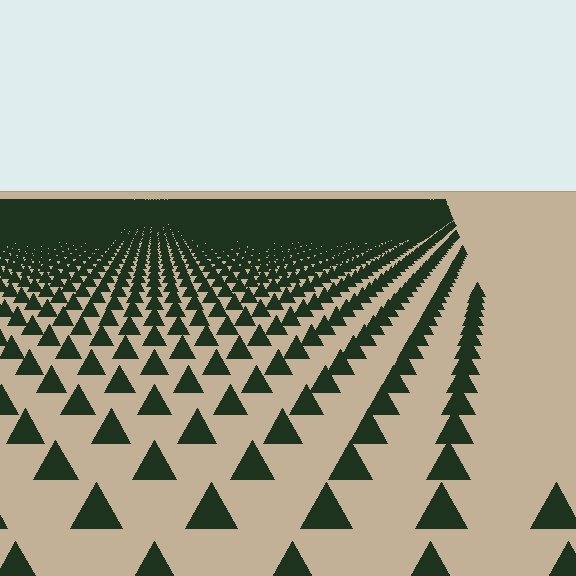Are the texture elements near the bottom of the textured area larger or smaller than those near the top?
Larger. Near the bottom, elements are closer to the viewer and appear at a bigger on-screen size.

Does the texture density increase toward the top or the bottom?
Density increases toward the top.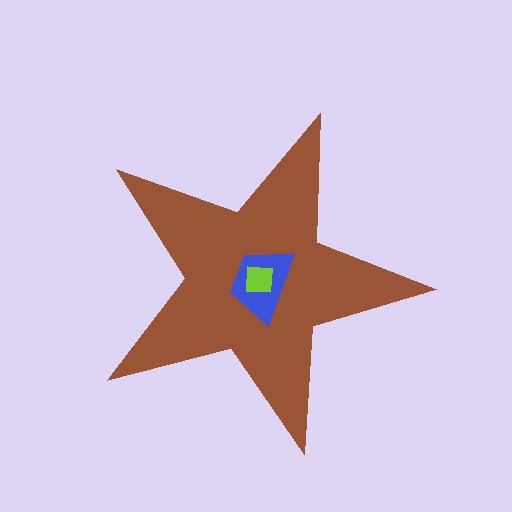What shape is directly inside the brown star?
The blue trapezoid.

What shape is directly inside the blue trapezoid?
The lime square.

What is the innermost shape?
The lime square.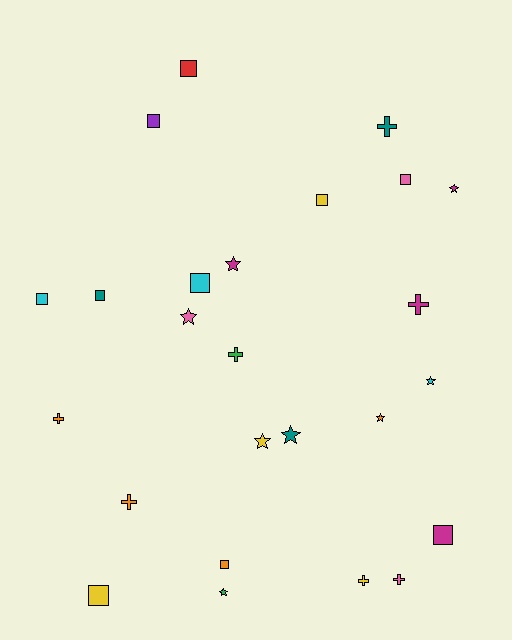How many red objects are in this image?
There is 1 red object.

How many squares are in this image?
There are 10 squares.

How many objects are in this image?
There are 25 objects.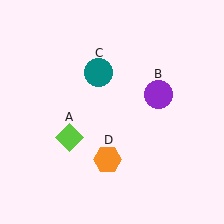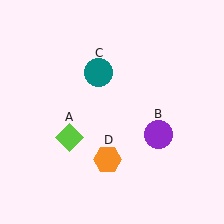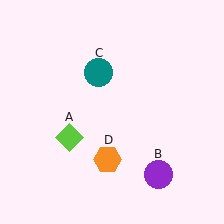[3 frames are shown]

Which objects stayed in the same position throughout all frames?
Lime diamond (object A) and teal circle (object C) and orange hexagon (object D) remained stationary.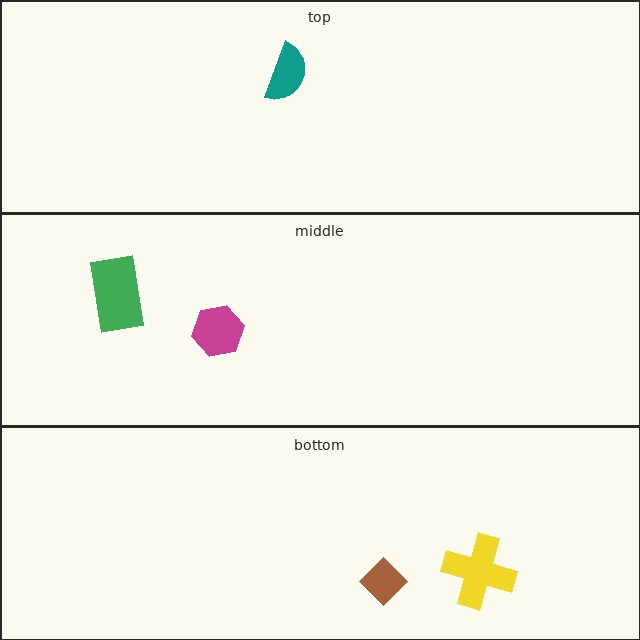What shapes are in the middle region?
The green rectangle, the magenta hexagon.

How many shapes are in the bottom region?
2.